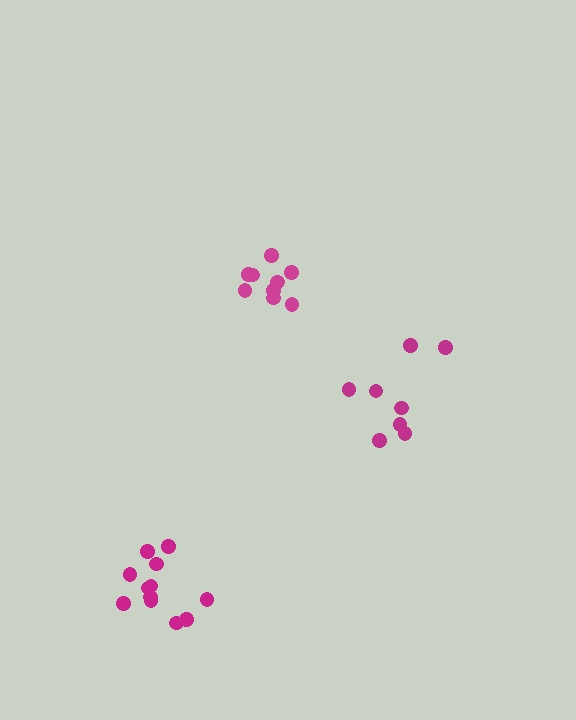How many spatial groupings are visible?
There are 3 spatial groupings.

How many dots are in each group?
Group 1: 12 dots, Group 2: 9 dots, Group 3: 8 dots (29 total).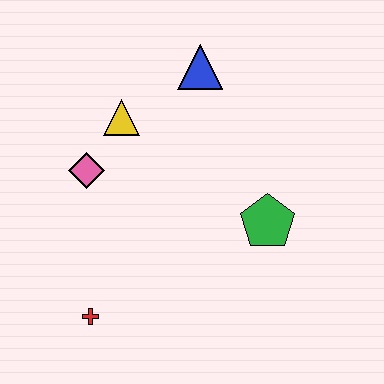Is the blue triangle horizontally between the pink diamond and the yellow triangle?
No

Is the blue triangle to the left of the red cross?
No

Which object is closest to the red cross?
The pink diamond is closest to the red cross.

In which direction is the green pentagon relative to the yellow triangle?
The green pentagon is to the right of the yellow triangle.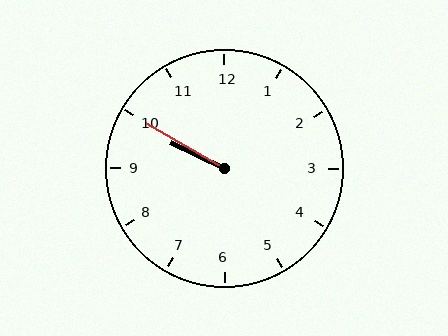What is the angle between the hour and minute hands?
Approximately 5 degrees.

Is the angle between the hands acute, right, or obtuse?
It is acute.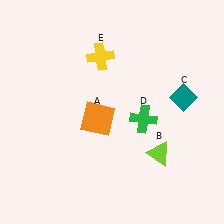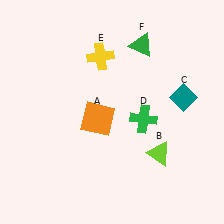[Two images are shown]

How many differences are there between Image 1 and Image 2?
There is 1 difference between the two images.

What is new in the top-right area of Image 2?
A green triangle (F) was added in the top-right area of Image 2.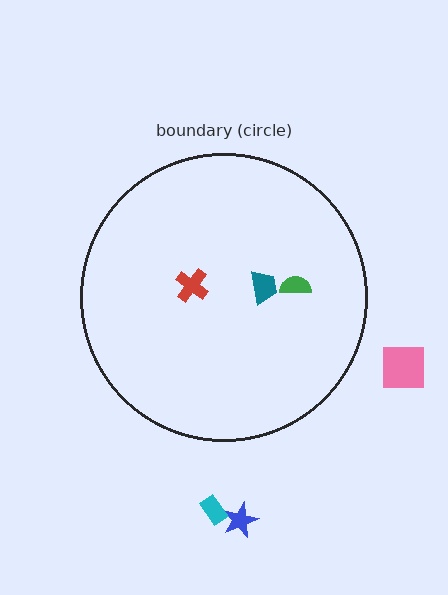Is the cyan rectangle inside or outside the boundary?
Outside.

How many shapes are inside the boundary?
3 inside, 3 outside.